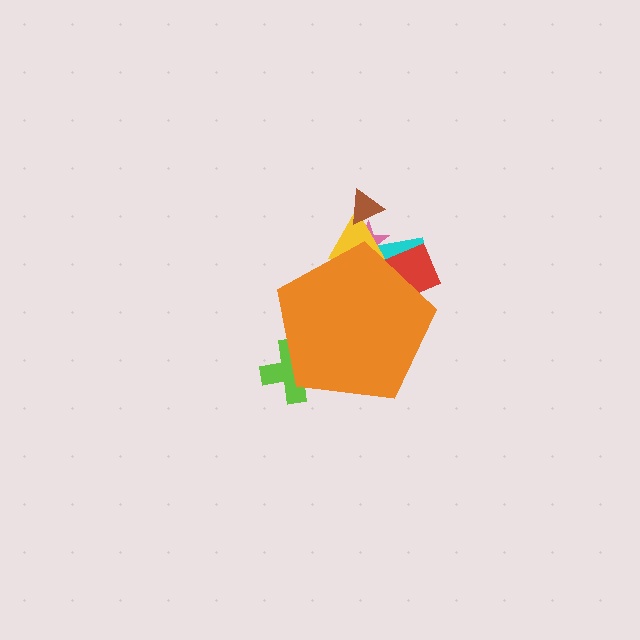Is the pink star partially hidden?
Yes, the pink star is partially hidden behind the orange pentagon.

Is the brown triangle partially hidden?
No, the brown triangle is fully visible.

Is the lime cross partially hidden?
Yes, the lime cross is partially hidden behind the orange pentagon.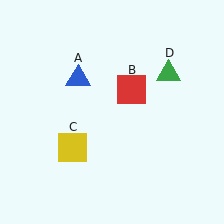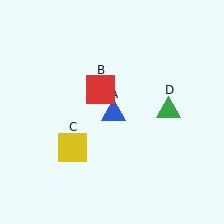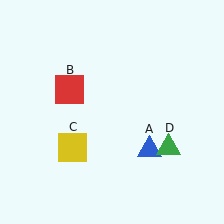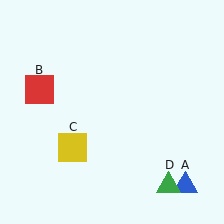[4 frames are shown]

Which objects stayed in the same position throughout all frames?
Yellow square (object C) remained stationary.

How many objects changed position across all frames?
3 objects changed position: blue triangle (object A), red square (object B), green triangle (object D).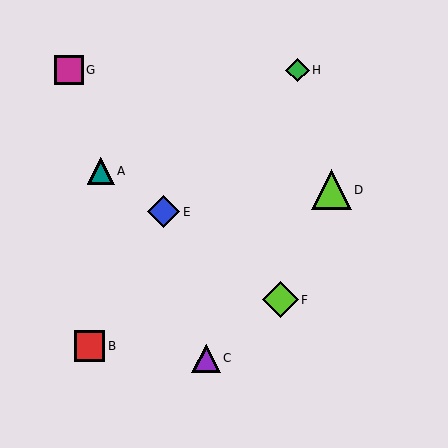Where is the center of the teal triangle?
The center of the teal triangle is at (101, 171).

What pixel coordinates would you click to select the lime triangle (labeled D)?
Click at (331, 190) to select the lime triangle D.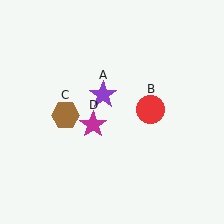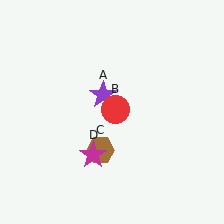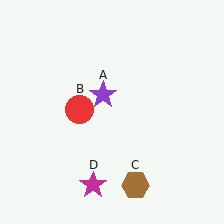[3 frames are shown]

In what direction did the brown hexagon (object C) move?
The brown hexagon (object C) moved down and to the right.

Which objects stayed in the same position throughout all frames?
Purple star (object A) remained stationary.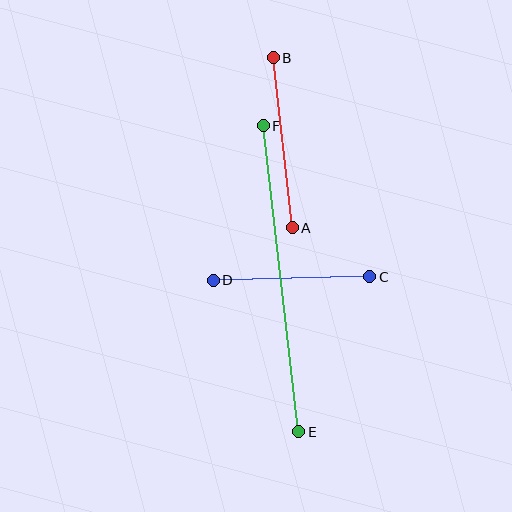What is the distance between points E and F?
The distance is approximately 308 pixels.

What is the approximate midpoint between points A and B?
The midpoint is at approximately (283, 143) pixels.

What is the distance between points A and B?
The distance is approximately 171 pixels.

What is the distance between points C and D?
The distance is approximately 156 pixels.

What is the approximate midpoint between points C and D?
The midpoint is at approximately (292, 279) pixels.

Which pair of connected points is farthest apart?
Points E and F are farthest apart.